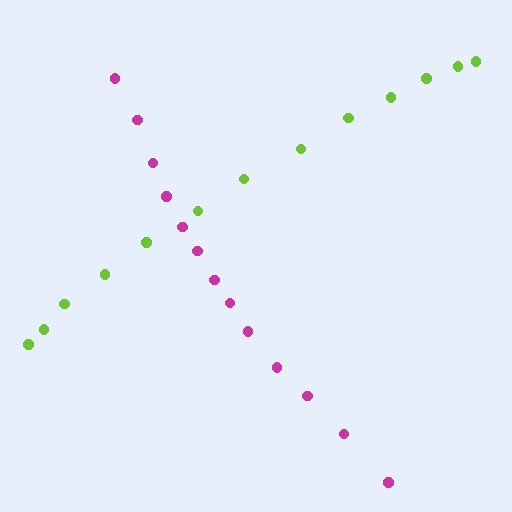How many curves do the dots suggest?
There are 2 distinct paths.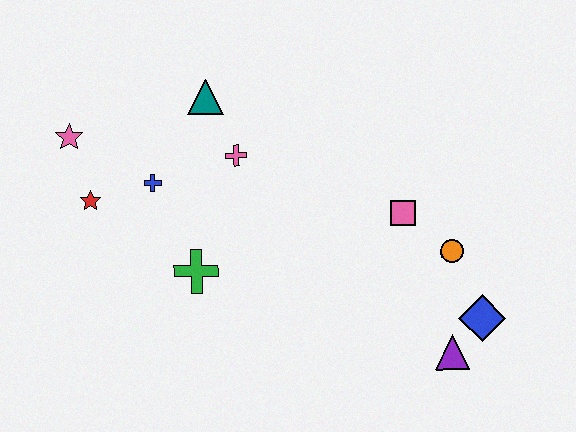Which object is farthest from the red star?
The blue diamond is farthest from the red star.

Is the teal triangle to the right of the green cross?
Yes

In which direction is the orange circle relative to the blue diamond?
The orange circle is above the blue diamond.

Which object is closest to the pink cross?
The teal triangle is closest to the pink cross.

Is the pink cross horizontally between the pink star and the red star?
No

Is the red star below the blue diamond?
No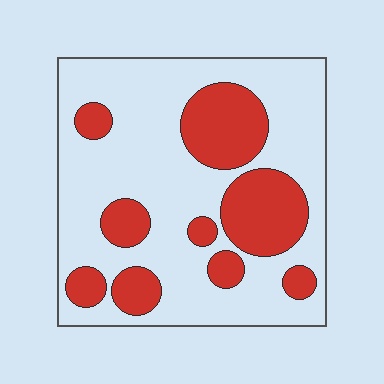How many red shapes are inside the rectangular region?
9.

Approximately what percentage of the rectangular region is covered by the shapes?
Approximately 30%.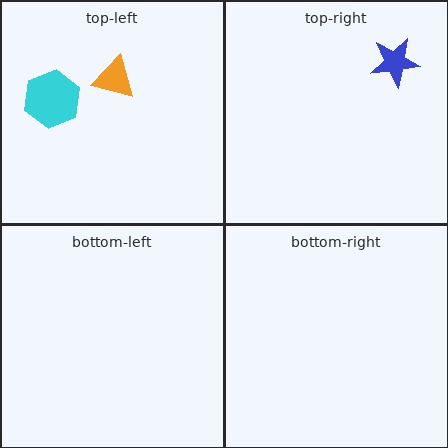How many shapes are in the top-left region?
2.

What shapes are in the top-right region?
The blue star.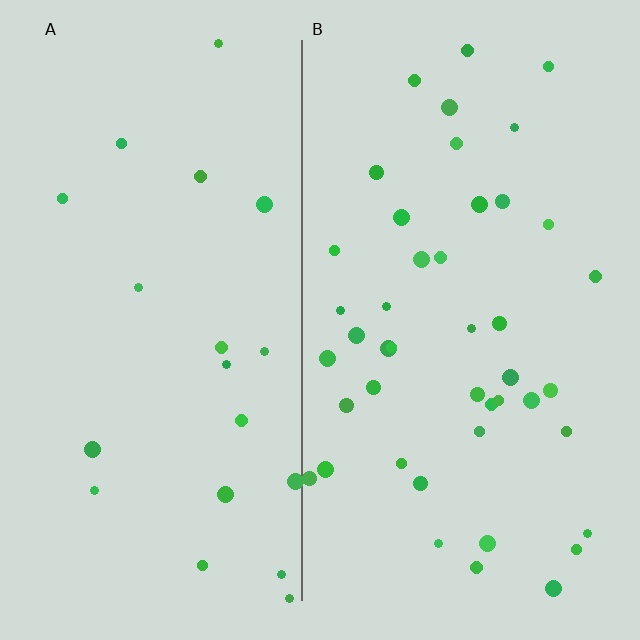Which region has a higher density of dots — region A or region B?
B (the right).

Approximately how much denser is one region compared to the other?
Approximately 2.2× — region B over region A.